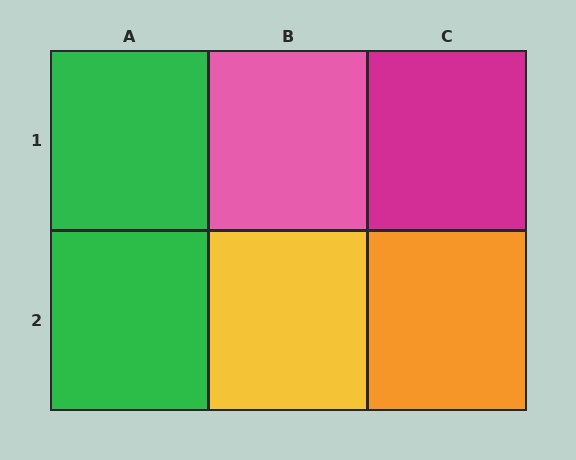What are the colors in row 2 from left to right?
Green, yellow, orange.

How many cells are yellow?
1 cell is yellow.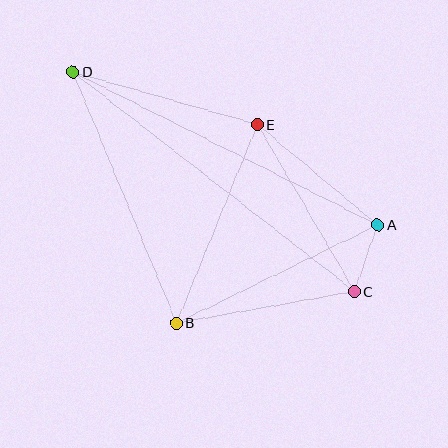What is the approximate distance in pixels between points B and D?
The distance between B and D is approximately 271 pixels.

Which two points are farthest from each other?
Points C and D are farthest from each other.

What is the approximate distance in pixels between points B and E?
The distance between B and E is approximately 214 pixels.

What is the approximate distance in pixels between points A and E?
The distance between A and E is approximately 157 pixels.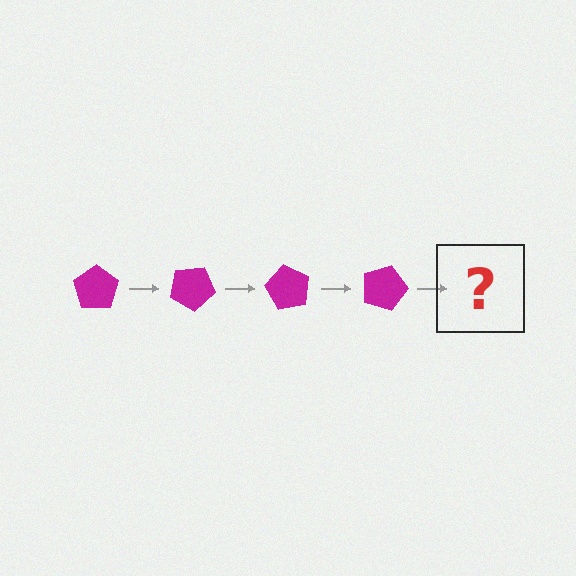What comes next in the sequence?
The next element should be a magenta pentagon rotated 120 degrees.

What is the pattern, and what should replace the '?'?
The pattern is that the pentagon rotates 30 degrees each step. The '?' should be a magenta pentagon rotated 120 degrees.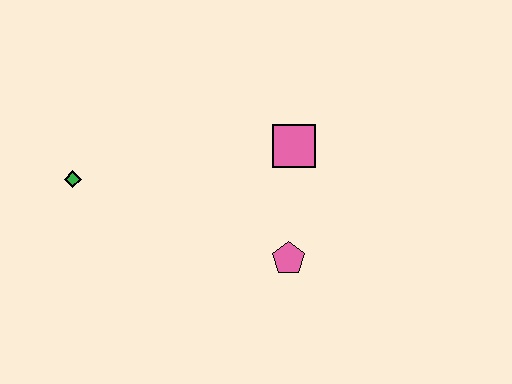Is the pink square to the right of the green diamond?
Yes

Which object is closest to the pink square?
The pink pentagon is closest to the pink square.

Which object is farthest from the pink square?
The green diamond is farthest from the pink square.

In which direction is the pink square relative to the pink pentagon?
The pink square is above the pink pentagon.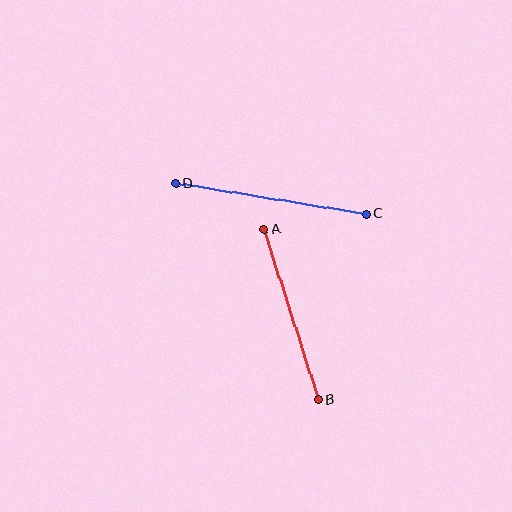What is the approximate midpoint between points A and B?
The midpoint is at approximately (291, 314) pixels.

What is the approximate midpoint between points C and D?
The midpoint is at approximately (271, 199) pixels.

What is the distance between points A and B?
The distance is approximately 179 pixels.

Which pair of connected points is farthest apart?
Points C and D are farthest apart.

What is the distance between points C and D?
The distance is approximately 193 pixels.